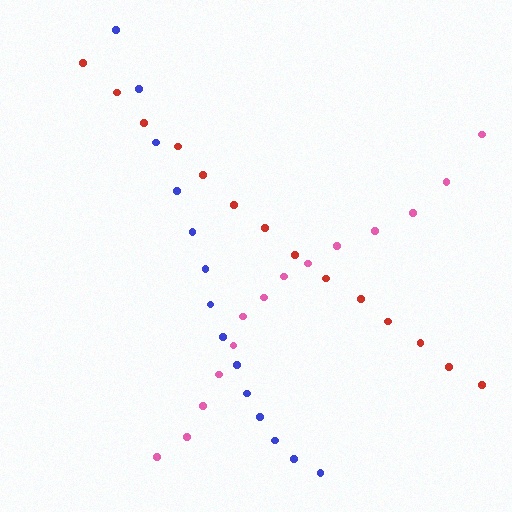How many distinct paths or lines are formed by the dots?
There are 3 distinct paths.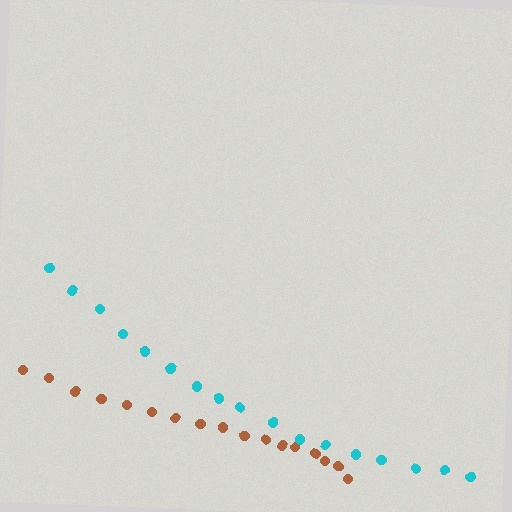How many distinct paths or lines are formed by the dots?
There are 2 distinct paths.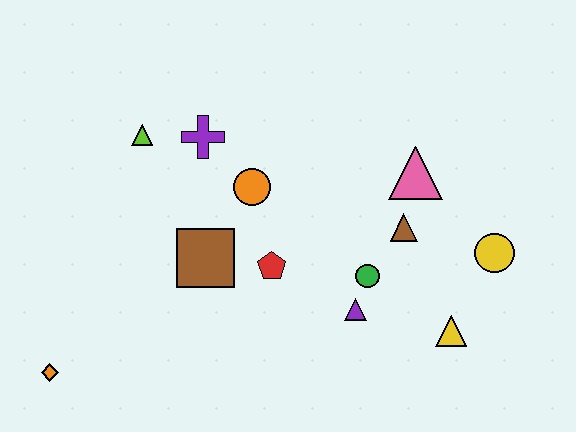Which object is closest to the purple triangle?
The green circle is closest to the purple triangle.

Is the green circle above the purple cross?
No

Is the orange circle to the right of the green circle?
No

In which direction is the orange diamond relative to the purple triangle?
The orange diamond is to the left of the purple triangle.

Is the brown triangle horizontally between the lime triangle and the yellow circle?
Yes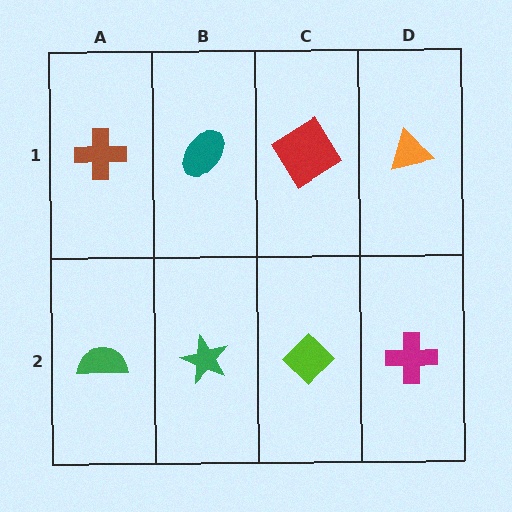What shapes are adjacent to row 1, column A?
A green semicircle (row 2, column A), a teal ellipse (row 1, column B).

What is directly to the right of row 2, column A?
A green star.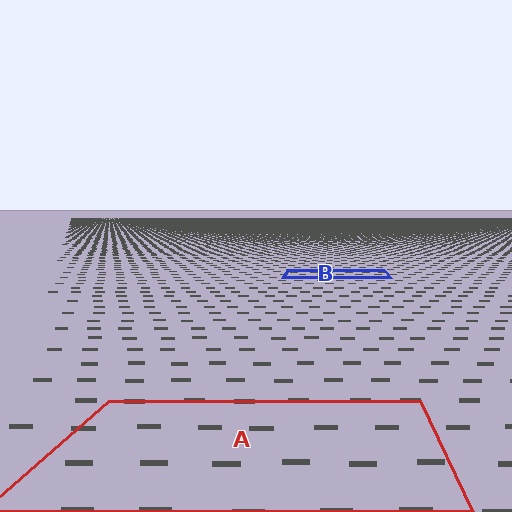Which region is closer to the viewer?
Region A is closer. The texture elements there are larger and more spread out.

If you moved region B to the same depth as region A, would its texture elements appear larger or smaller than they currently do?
They would appear larger. At a closer depth, the same texture elements are projected at a bigger on-screen size.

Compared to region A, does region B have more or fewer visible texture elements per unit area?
Region B has more texture elements per unit area — they are packed more densely because it is farther away.